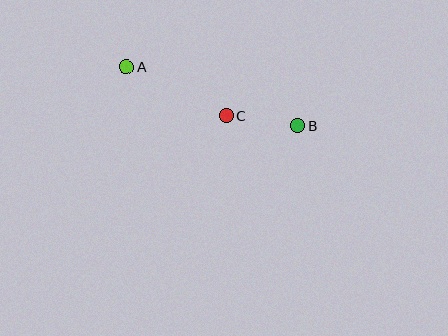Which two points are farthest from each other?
Points A and B are farthest from each other.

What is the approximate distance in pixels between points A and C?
The distance between A and C is approximately 111 pixels.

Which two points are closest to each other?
Points B and C are closest to each other.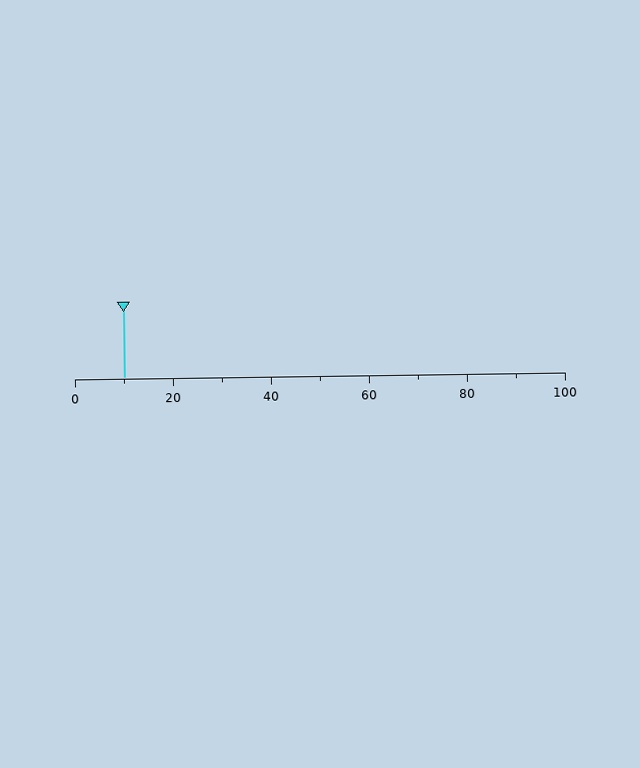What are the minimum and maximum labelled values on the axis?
The axis runs from 0 to 100.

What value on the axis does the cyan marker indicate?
The marker indicates approximately 10.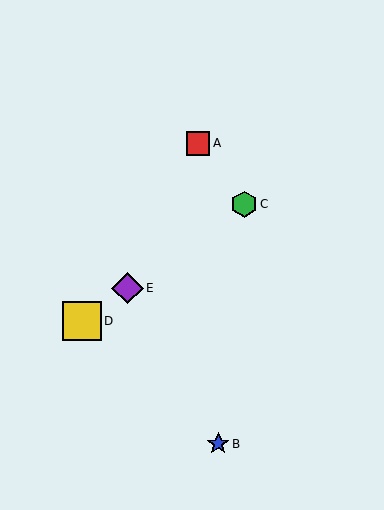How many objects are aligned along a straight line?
3 objects (C, D, E) are aligned along a straight line.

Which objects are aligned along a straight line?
Objects C, D, E are aligned along a straight line.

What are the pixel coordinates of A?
Object A is at (198, 143).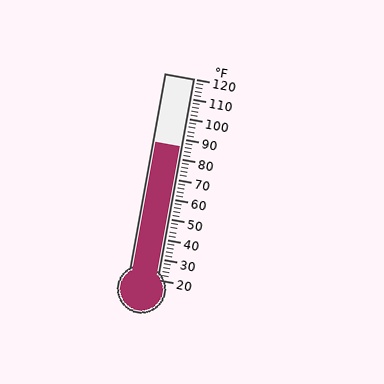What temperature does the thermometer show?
The thermometer shows approximately 86°F.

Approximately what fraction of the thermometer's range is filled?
The thermometer is filled to approximately 65% of its range.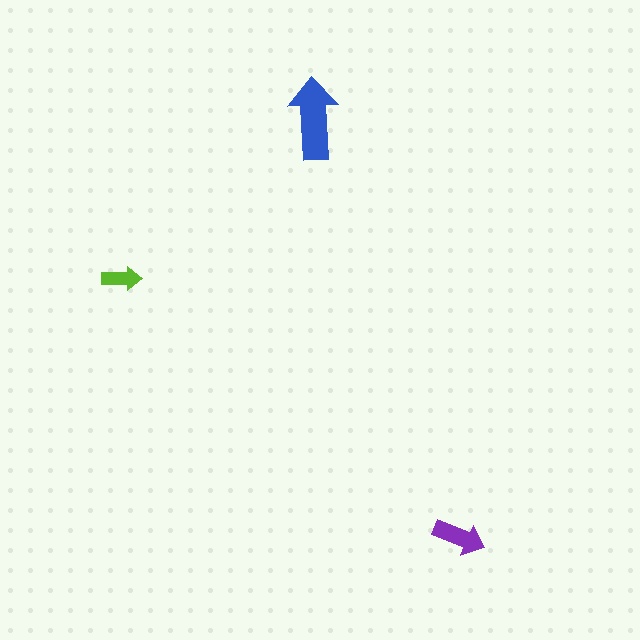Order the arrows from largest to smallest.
the blue one, the purple one, the lime one.